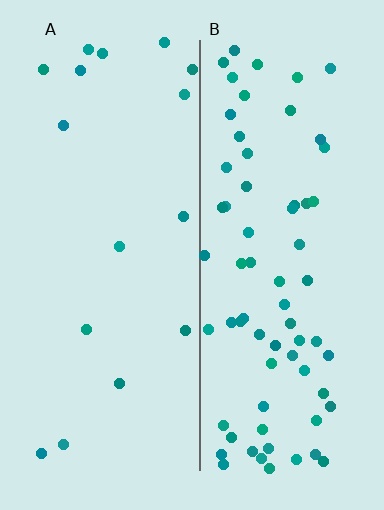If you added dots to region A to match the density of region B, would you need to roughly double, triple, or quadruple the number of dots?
Approximately quadruple.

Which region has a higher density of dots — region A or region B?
B (the right).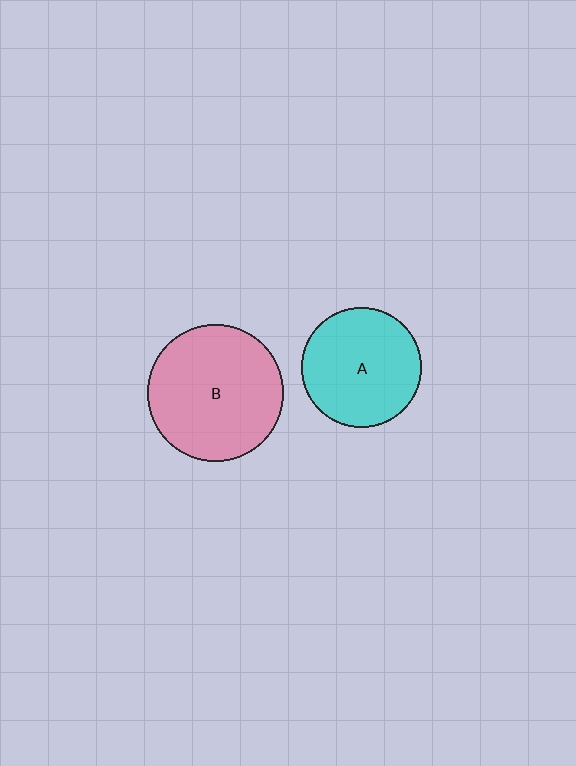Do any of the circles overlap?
No, none of the circles overlap.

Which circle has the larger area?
Circle B (pink).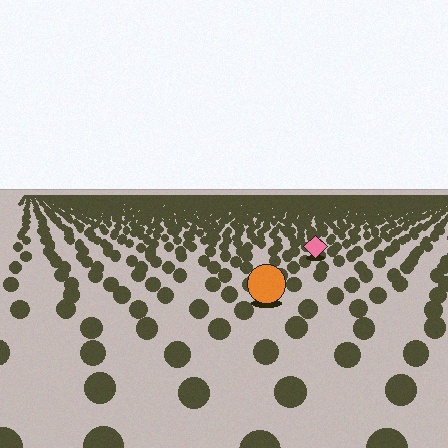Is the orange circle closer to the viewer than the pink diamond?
Yes. The orange circle is closer — you can tell from the texture gradient: the ground texture is coarser near it.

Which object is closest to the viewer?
The orange circle is closest. The texture marks near it are larger and more spread out.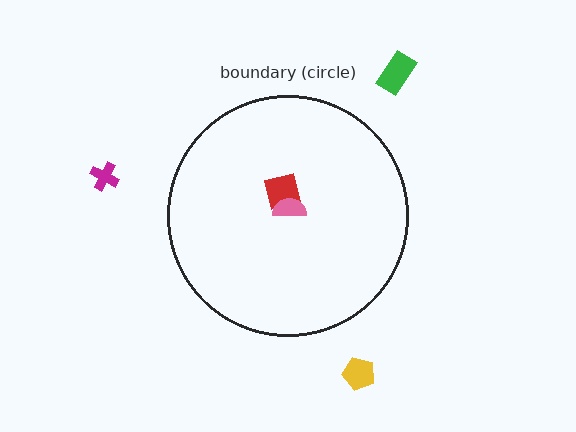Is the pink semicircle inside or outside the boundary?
Inside.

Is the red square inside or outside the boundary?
Inside.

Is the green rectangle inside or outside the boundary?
Outside.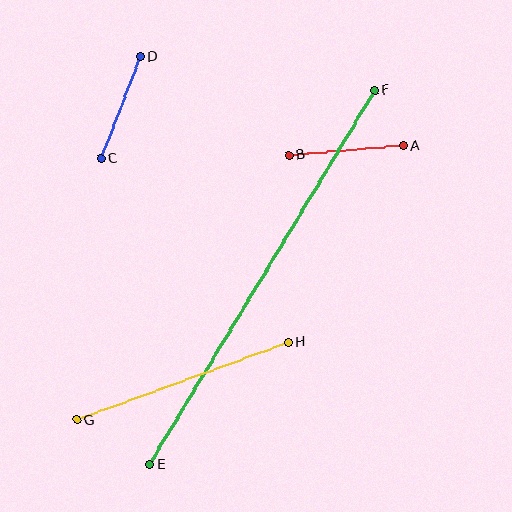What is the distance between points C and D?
The distance is approximately 109 pixels.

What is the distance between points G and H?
The distance is approximately 225 pixels.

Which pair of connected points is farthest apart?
Points E and F are farthest apart.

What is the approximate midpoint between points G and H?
The midpoint is at approximately (182, 381) pixels.